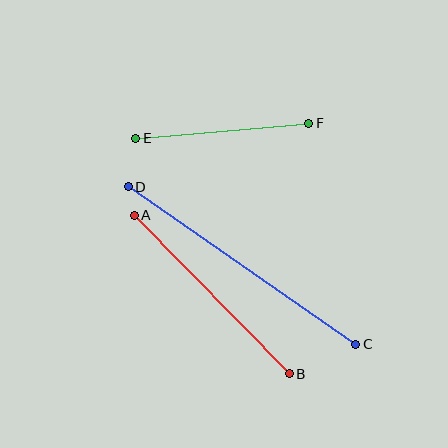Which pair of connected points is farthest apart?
Points C and D are farthest apart.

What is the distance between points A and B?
The distance is approximately 222 pixels.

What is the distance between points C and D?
The distance is approximately 277 pixels.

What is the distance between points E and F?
The distance is approximately 174 pixels.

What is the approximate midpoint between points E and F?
The midpoint is at approximately (222, 131) pixels.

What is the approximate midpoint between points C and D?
The midpoint is at approximately (242, 265) pixels.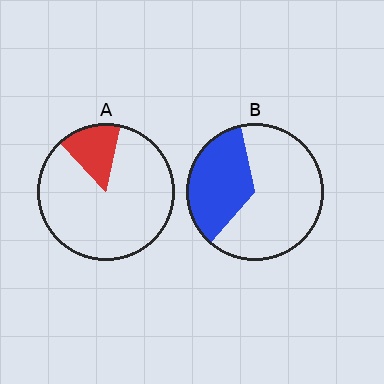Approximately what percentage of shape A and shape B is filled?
A is approximately 15% and B is approximately 35%.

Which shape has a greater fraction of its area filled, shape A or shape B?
Shape B.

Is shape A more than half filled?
No.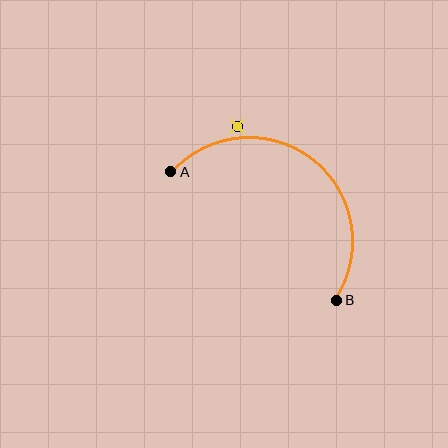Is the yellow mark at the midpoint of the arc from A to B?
No — the yellow mark does not lie on the arc at all. It sits slightly outside the curve.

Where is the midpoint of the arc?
The arc midpoint is the point on the curve farthest from the straight line joining A and B. It sits above and to the right of that line.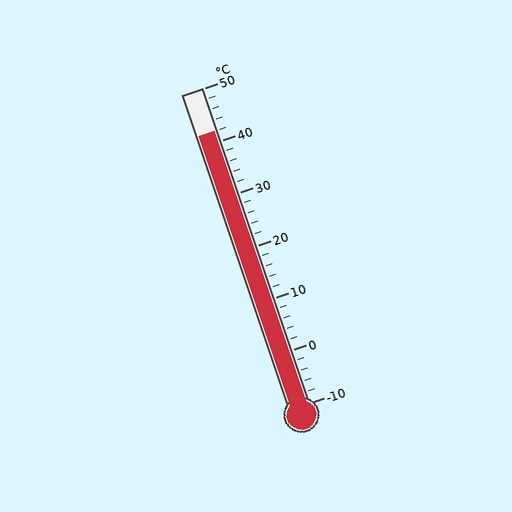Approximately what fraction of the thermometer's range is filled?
The thermometer is filled to approximately 85% of its range.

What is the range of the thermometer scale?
The thermometer scale ranges from -10°C to 50°C.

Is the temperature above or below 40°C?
The temperature is above 40°C.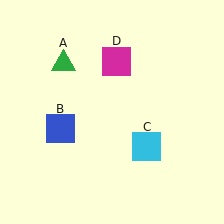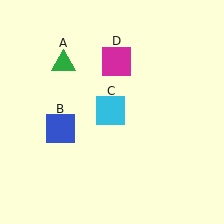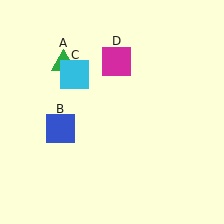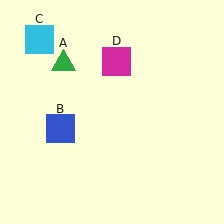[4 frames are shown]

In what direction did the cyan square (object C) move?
The cyan square (object C) moved up and to the left.